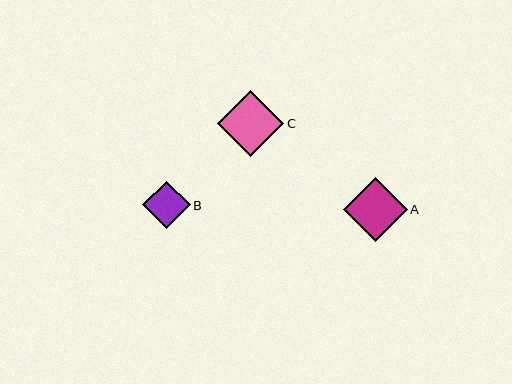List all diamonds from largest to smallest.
From largest to smallest: C, A, B.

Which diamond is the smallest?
Diamond B is the smallest with a size of approximately 48 pixels.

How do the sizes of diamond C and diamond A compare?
Diamond C and diamond A are approximately the same size.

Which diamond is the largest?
Diamond C is the largest with a size of approximately 67 pixels.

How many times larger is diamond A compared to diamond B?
Diamond A is approximately 1.3 times the size of diamond B.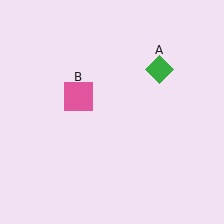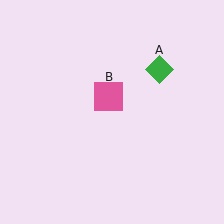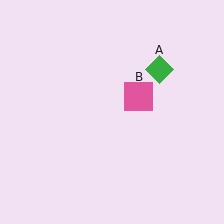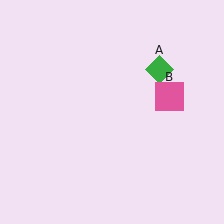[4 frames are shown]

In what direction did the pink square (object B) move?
The pink square (object B) moved right.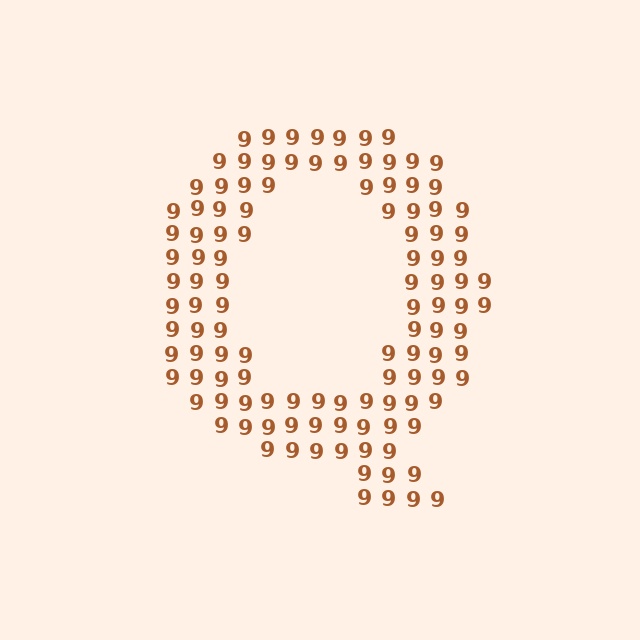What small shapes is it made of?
It is made of small digit 9's.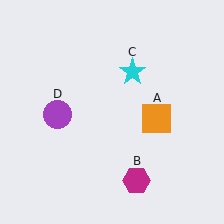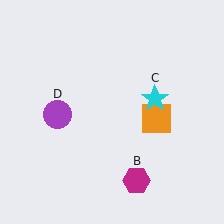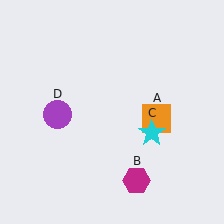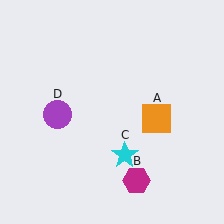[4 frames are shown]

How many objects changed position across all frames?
1 object changed position: cyan star (object C).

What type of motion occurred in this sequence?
The cyan star (object C) rotated clockwise around the center of the scene.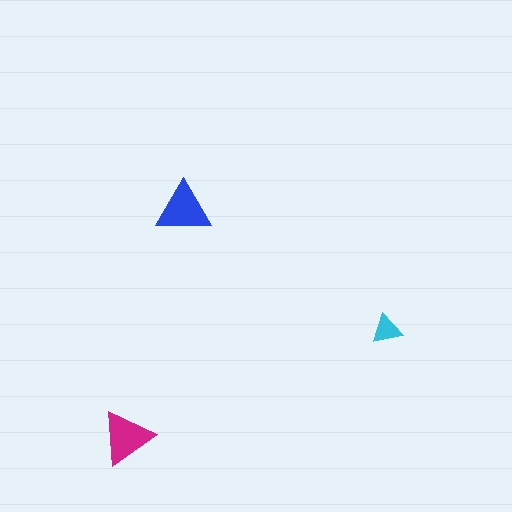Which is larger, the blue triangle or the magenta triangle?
The blue one.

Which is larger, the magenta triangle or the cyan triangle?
The magenta one.